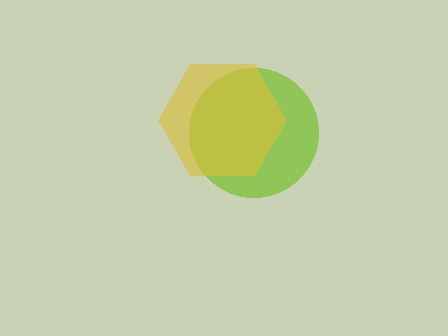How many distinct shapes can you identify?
There are 2 distinct shapes: a lime circle, a yellow hexagon.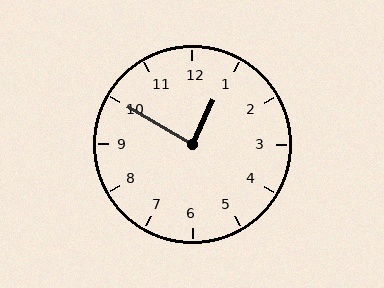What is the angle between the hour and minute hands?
Approximately 85 degrees.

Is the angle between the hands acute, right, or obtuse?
It is right.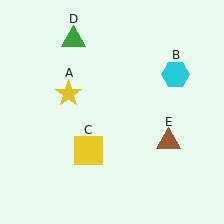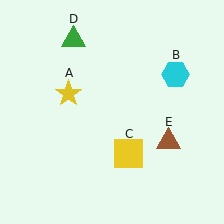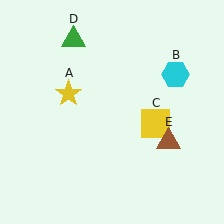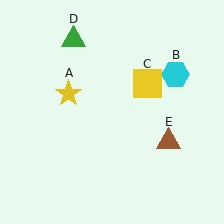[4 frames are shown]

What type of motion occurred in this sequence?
The yellow square (object C) rotated counterclockwise around the center of the scene.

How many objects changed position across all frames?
1 object changed position: yellow square (object C).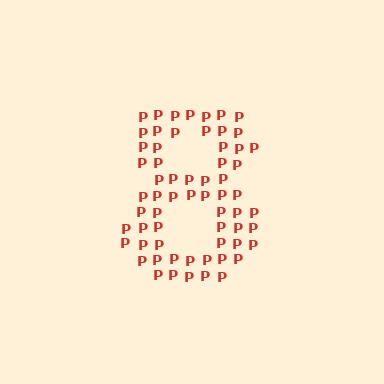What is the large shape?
The large shape is the digit 8.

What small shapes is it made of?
It is made of small letter P's.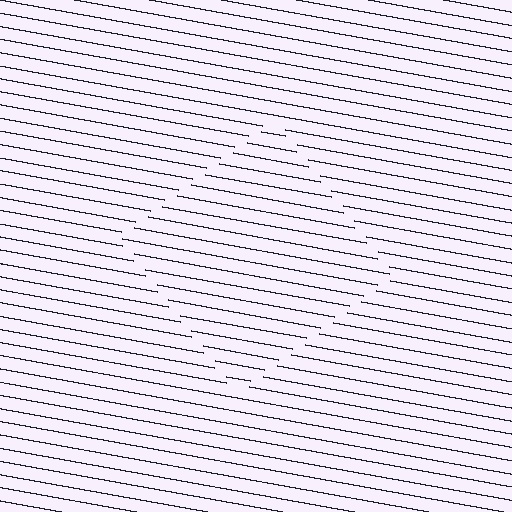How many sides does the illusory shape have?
4 sides — the line-ends trace a square.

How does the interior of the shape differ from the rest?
The interior of the shape contains the same grating, shifted by half a period — the contour is defined by the phase discontinuity where line-ends from the inner and outer gratings abut.